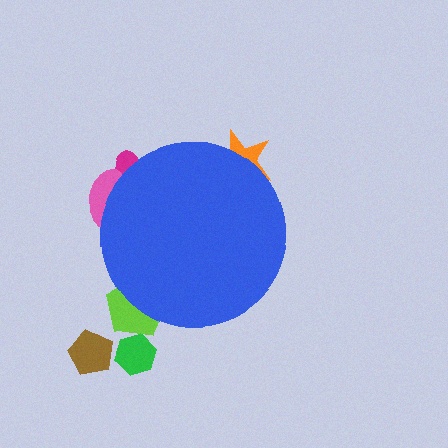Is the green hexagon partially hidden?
No, the green hexagon is fully visible.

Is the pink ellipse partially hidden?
Yes, the pink ellipse is partially hidden behind the blue circle.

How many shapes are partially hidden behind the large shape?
4 shapes are partially hidden.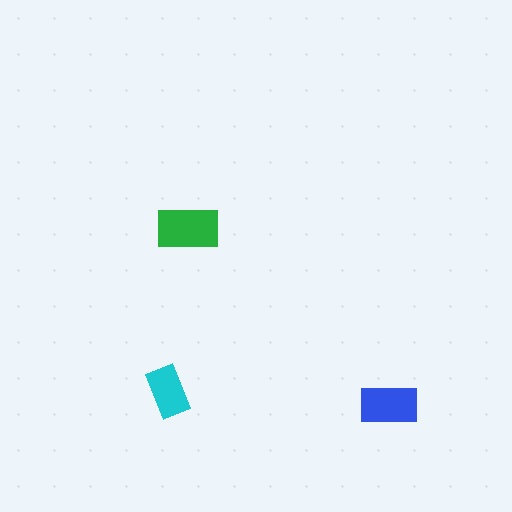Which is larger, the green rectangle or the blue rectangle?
The green one.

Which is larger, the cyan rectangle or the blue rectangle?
The blue one.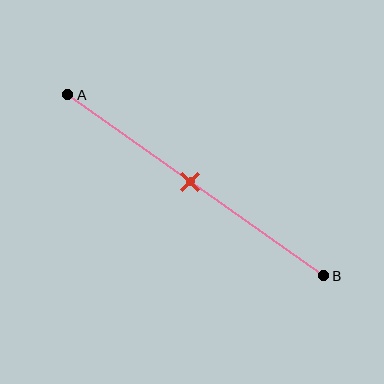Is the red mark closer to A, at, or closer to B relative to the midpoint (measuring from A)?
The red mark is approximately at the midpoint of segment AB.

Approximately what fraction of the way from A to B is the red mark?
The red mark is approximately 50% of the way from A to B.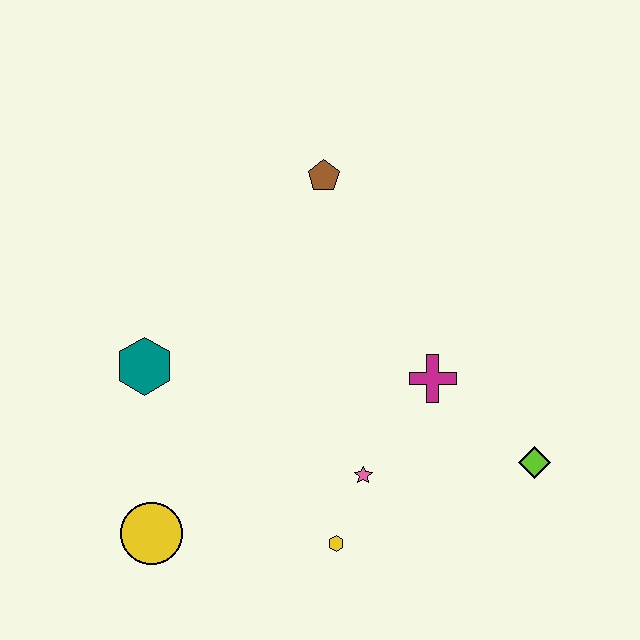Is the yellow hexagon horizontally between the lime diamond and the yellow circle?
Yes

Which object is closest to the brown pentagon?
The magenta cross is closest to the brown pentagon.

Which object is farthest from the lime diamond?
The teal hexagon is farthest from the lime diamond.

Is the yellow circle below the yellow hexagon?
No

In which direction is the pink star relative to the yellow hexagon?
The pink star is above the yellow hexagon.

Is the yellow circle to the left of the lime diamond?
Yes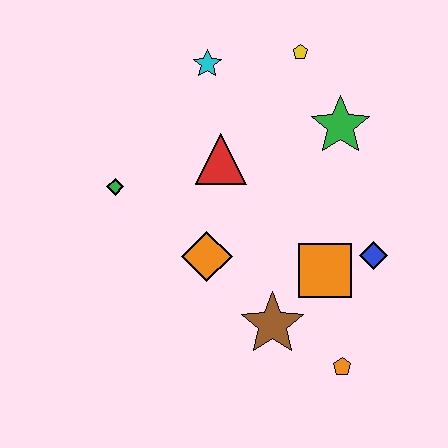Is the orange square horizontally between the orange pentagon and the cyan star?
Yes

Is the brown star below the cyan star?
Yes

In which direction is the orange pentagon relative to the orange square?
The orange pentagon is below the orange square.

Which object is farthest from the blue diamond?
The green diamond is farthest from the blue diamond.